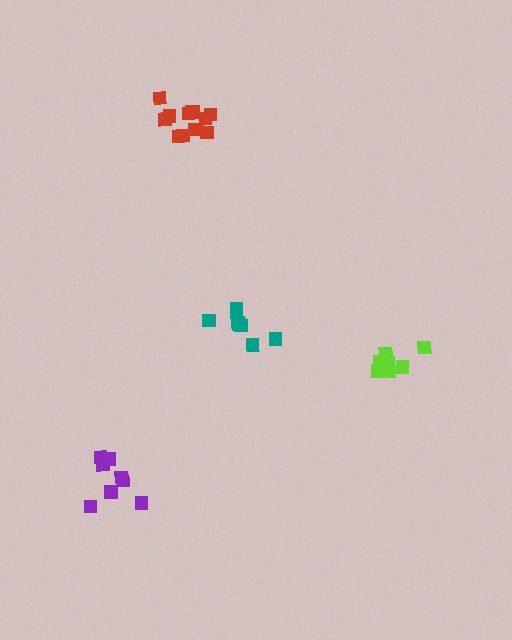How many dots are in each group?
Group 1: 13 dots, Group 2: 8 dots, Group 3: 8 dots, Group 4: 8 dots (37 total).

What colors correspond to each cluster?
The clusters are colored: red, purple, lime, teal.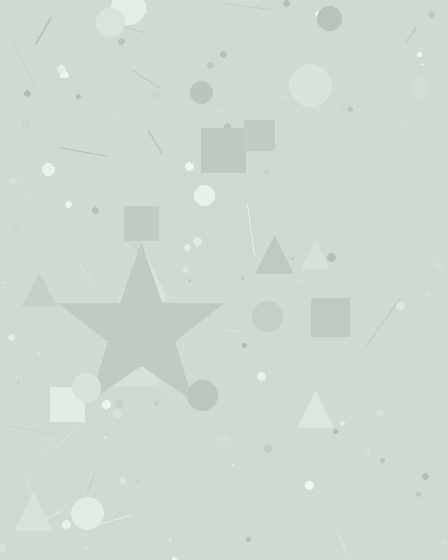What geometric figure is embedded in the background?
A star is embedded in the background.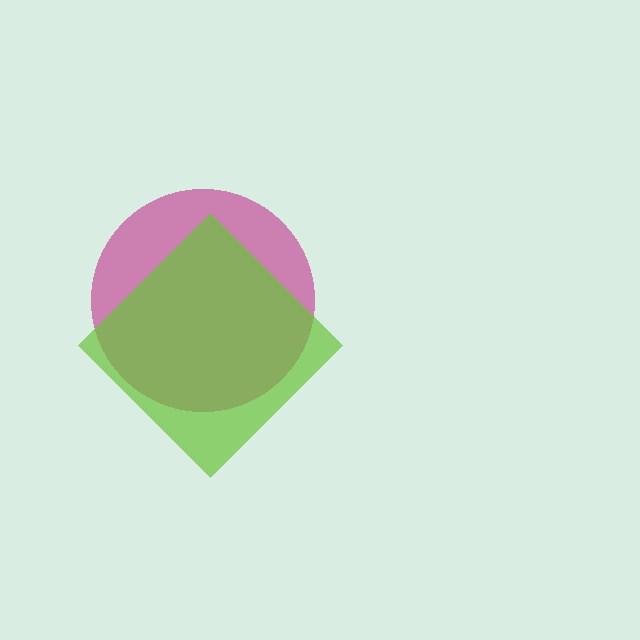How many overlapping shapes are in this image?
There are 2 overlapping shapes in the image.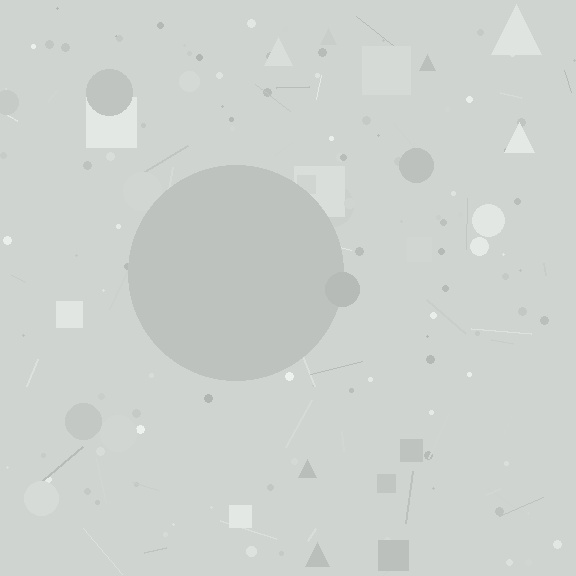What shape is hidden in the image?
A circle is hidden in the image.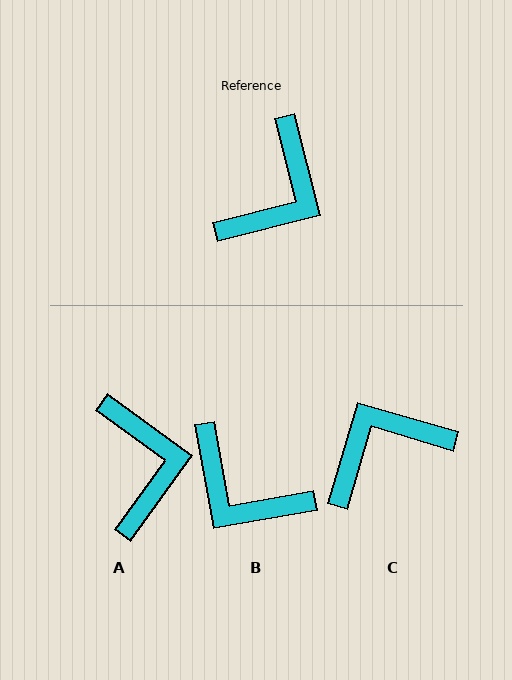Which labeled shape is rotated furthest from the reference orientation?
C, about 149 degrees away.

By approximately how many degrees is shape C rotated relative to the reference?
Approximately 149 degrees counter-clockwise.